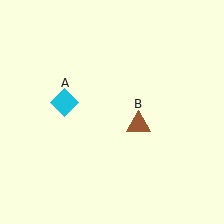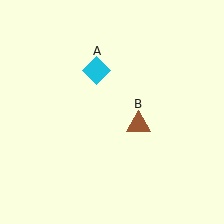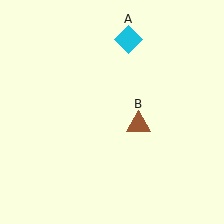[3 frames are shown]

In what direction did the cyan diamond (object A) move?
The cyan diamond (object A) moved up and to the right.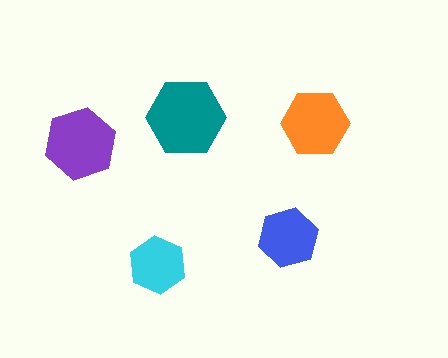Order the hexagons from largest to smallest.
the teal one, the purple one, the orange one, the blue one, the cyan one.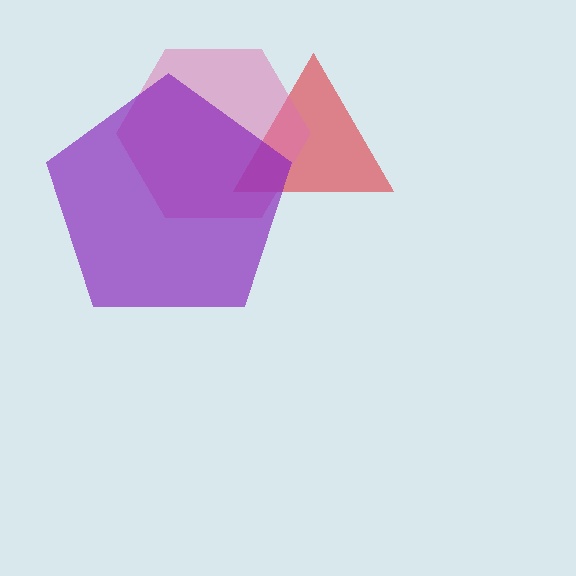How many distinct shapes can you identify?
There are 3 distinct shapes: a red triangle, a pink hexagon, a purple pentagon.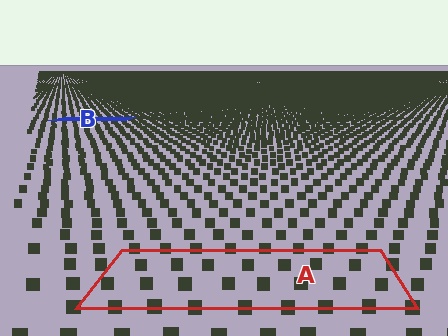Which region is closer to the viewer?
Region A is closer. The texture elements there are larger and more spread out.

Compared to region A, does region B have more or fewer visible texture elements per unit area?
Region B has more texture elements per unit area — they are packed more densely because it is farther away.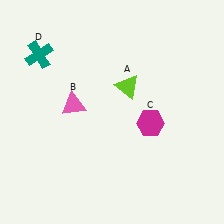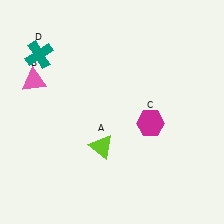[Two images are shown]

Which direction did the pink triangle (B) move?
The pink triangle (B) moved left.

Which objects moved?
The objects that moved are: the lime triangle (A), the pink triangle (B).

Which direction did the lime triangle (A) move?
The lime triangle (A) moved down.